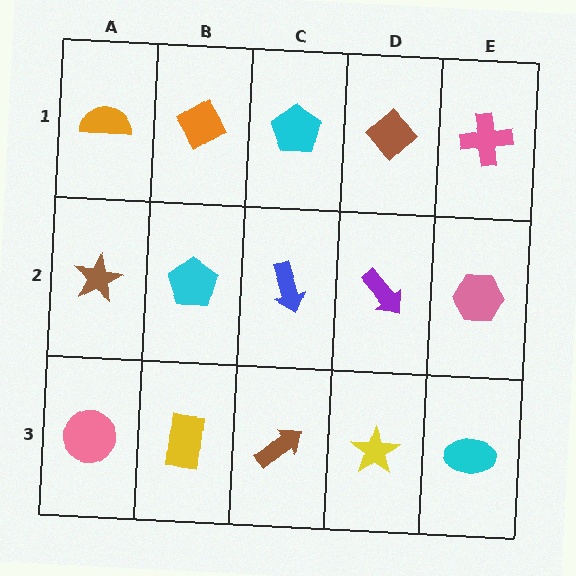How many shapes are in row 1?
5 shapes.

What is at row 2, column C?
A blue arrow.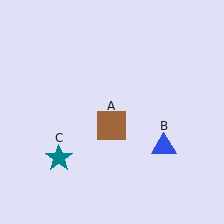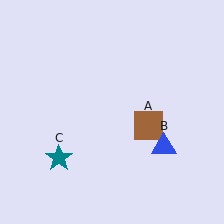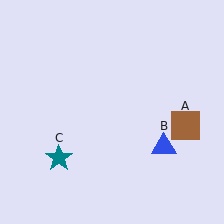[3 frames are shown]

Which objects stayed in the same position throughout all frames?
Blue triangle (object B) and teal star (object C) remained stationary.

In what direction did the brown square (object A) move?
The brown square (object A) moved right.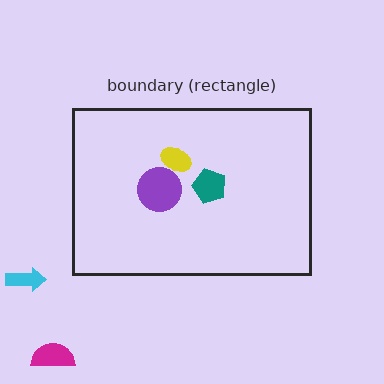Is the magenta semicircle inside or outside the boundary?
Outside.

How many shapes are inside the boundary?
3 inside, 2 outside.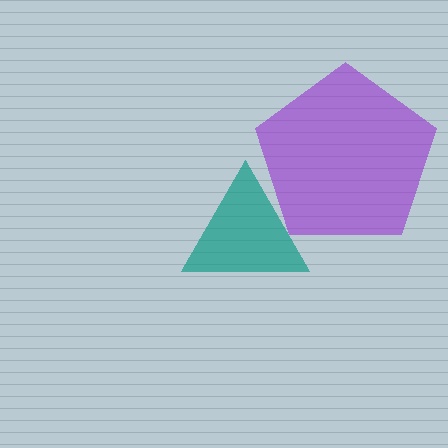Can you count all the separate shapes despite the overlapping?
Yes, there are 2 separate shapes.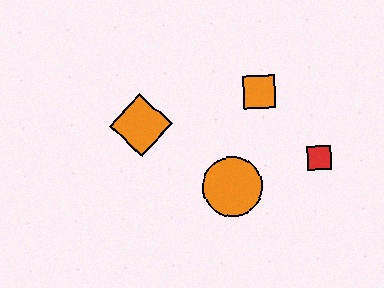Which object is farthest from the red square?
The orange diamond is farthest from the red square.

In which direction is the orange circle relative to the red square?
The orange circle is to the left of the red square.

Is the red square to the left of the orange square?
No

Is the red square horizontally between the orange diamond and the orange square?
No